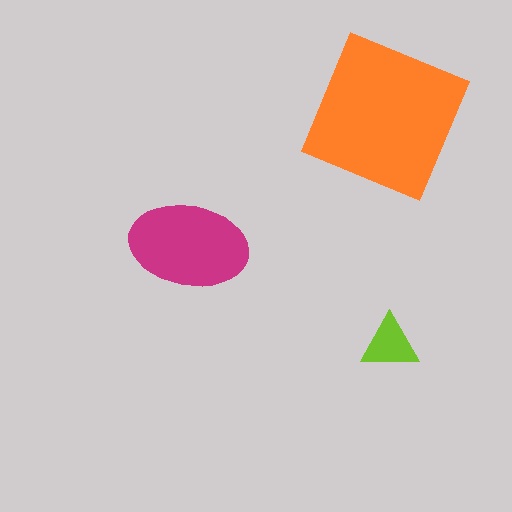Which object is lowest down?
The lime triangle is bottommost.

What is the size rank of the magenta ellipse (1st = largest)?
2nd.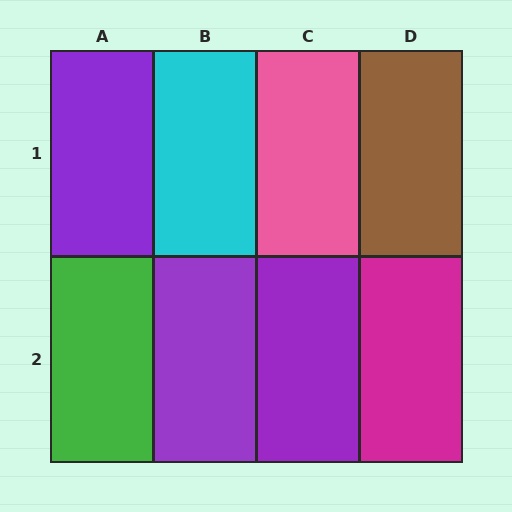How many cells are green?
1 cell is green.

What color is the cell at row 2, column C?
Purple.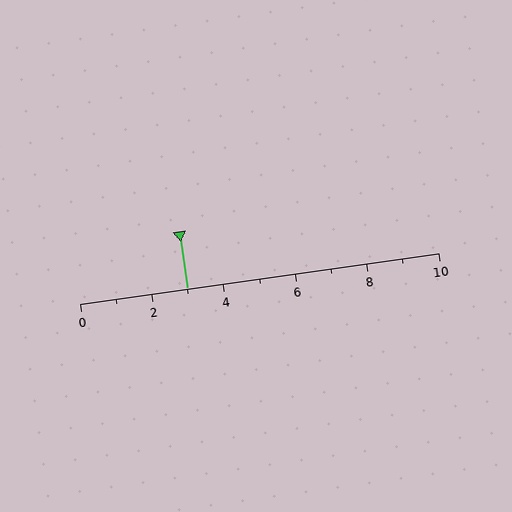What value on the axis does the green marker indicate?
The marker indicates approximately 3.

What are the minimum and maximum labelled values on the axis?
The axis runs from 0 to 10.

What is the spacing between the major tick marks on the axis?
The major ticks are spaced 2 apart.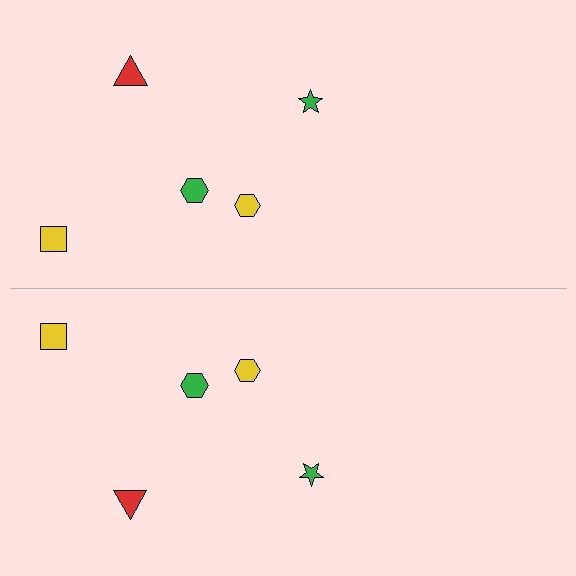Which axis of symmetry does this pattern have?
The pattern has a horizontal axis of symmetry running through the center of the image.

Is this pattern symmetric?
Yes, this pattern has bilateral (reflection) symmetry.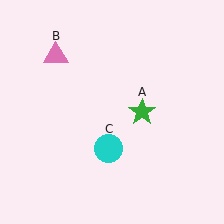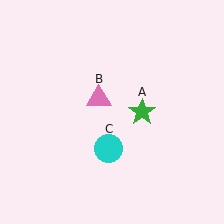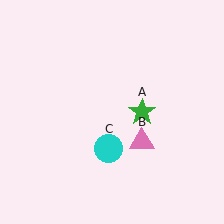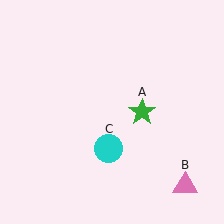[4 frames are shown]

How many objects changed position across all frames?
1 object changed position: pink triangle (object B).